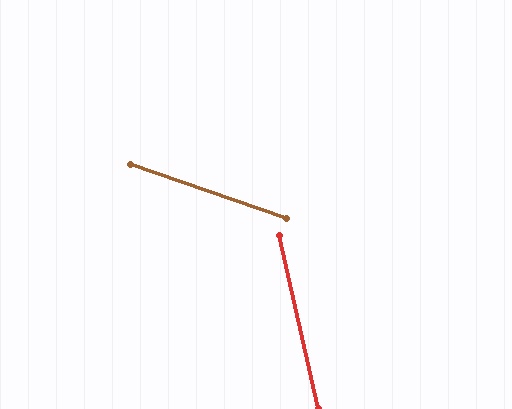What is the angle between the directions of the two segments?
Approximately 58 degrees.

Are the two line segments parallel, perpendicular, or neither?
Neither parallel nor perpendicular — they differ by about 58°.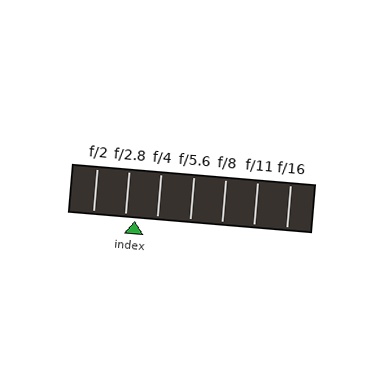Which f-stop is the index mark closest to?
The index mark is closest to f/2.8.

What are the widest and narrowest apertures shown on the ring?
The widest aperture shown is f/2 and the narrowest is f/16.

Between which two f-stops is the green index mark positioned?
The index mark is between f/2.8 and f/4.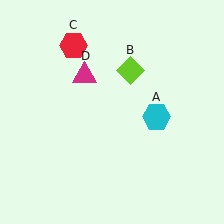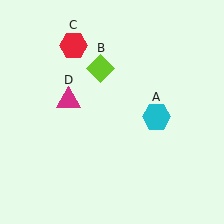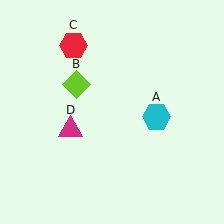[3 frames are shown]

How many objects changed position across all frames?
2 objects changed position: lime diamond (object B), magenta triangle (object D).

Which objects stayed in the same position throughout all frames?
Cyan hexagon (object A) and red hexagon (object C) remained stationary.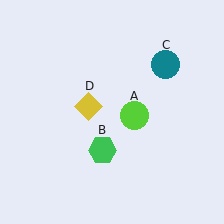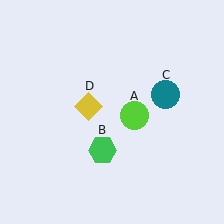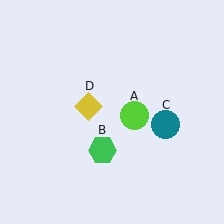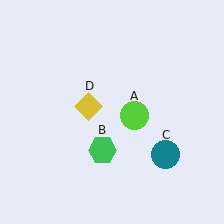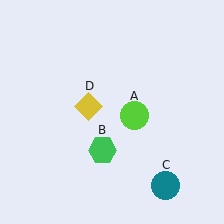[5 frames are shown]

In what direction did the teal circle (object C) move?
The teal circle (object C) moved down.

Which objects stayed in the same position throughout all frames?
Lime circle (object A) and green hexagon (object B) and yellow diamond (object D) remained stationary.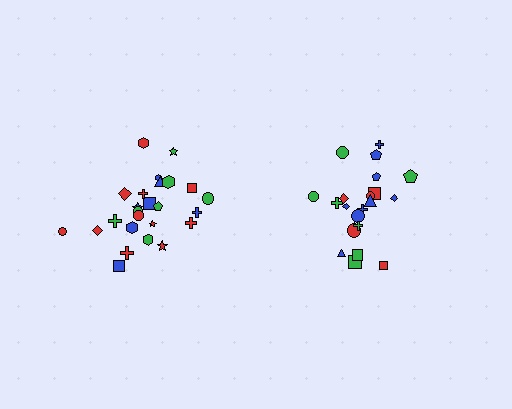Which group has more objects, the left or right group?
The left group.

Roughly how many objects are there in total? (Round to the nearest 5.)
Roughly 45 objects in total.